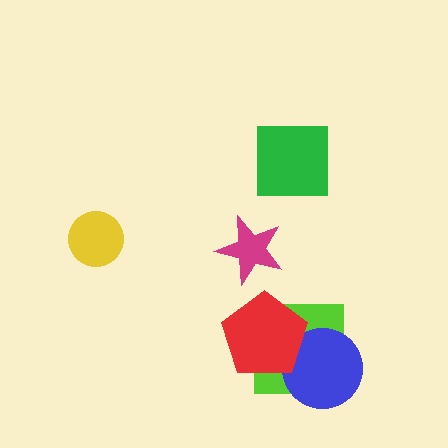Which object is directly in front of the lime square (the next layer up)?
The blue circle is directly in front of the lime square.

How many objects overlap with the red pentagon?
2 objects overlap with the red pentagon.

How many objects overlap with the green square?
0 objects overlap with the green square.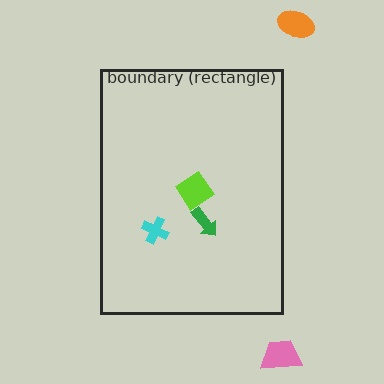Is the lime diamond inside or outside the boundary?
Inside.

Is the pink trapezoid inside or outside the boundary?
Outside.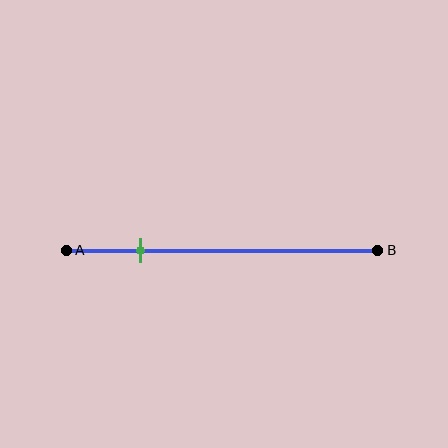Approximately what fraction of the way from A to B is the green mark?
The green mark is approximately 25% of the way from A to B.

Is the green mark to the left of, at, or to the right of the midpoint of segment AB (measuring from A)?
The green mark is to the left of the midpoint of segment AB.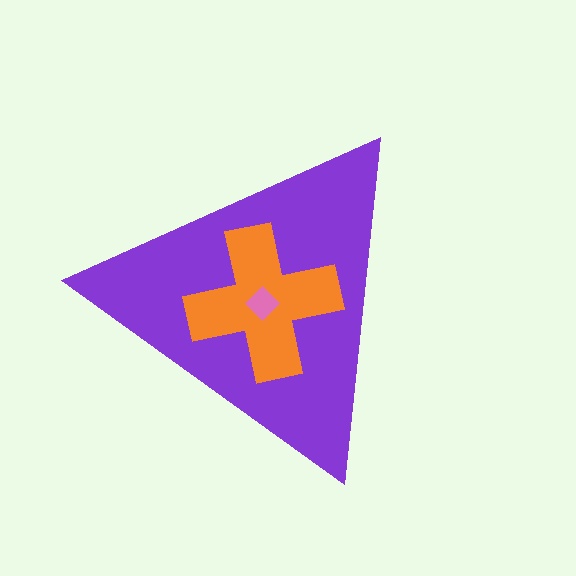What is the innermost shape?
The pink diamond.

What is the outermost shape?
The purple triangle.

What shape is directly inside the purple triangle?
The orange cross.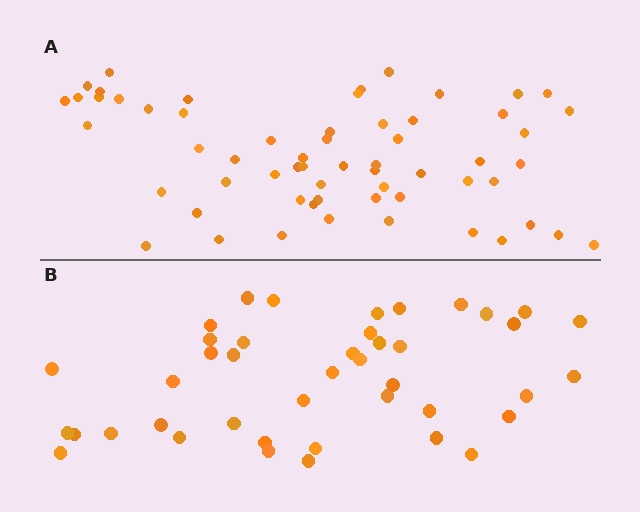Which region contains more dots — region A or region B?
Region A (the top region) has more dots.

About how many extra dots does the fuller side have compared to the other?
Region A has approximately 20 more dots than region B.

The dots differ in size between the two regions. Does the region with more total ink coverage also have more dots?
No. Region B has more total ink coverage because its dots are larger, but region A actually contains more individual dots. Total area can be misleading — the number of items is what matters here.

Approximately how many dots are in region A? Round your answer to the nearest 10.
About 60 dots.